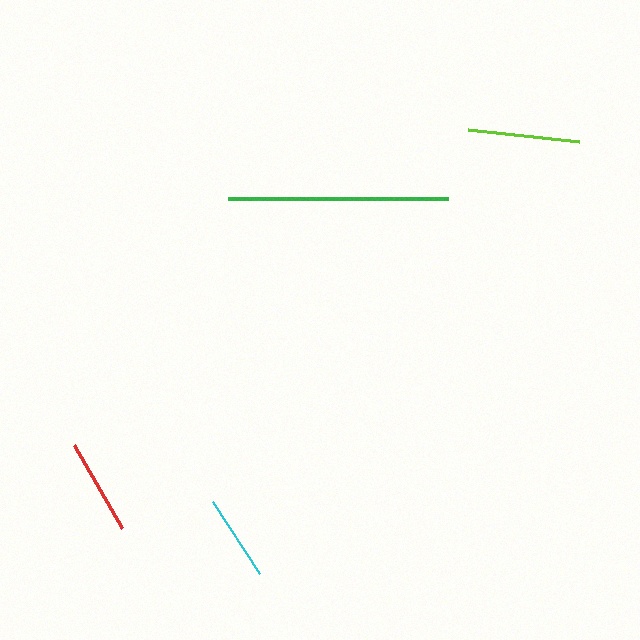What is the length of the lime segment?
The lime segment is approximately 112 pixels long.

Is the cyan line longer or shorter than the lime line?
The lime line is longer than the cyan line.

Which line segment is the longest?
The green line is the longest at approximately 220 pixels.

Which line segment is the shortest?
The cyan line is the shortest at approximately 86 pixels.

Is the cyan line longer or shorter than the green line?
The green line is longer than the cyan line.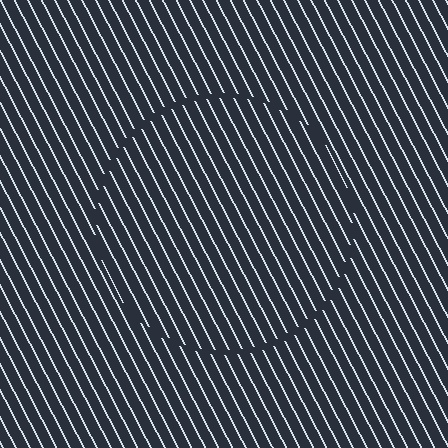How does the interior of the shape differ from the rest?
The interior of the shape contains the same grating, shifted by half a period — the contour is defined by the phase discontinuity where line-ends from the inner and outer gratings abut.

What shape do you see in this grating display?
An illusory circle. The interior of the shape contains the same grating, shifted by half a period — the contour is defined by the phase discontinuity where line-ends from the inner and outer gratings abut.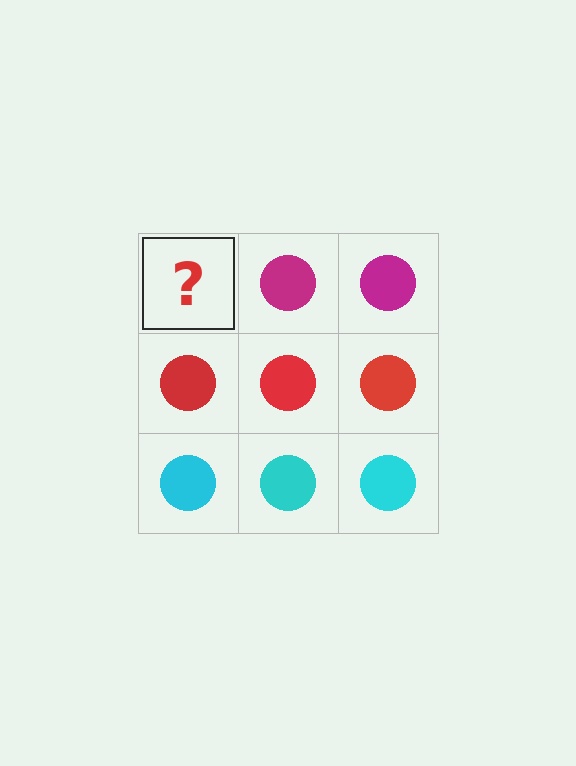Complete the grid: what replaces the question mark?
The question mark should be replaced with a magenta circle.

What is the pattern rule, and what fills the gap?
The rule is that each row has a consistent color. The gap should be filled with a magenta circle.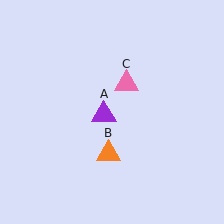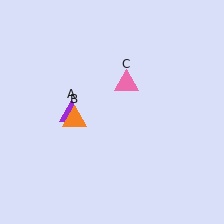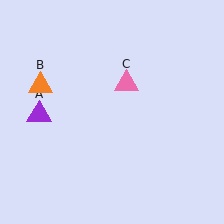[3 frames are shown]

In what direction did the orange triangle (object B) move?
The orange triangle (object B) moved up and to the left.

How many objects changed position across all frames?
2 objects changed position: purple triangle (object A), orange triangle (object B).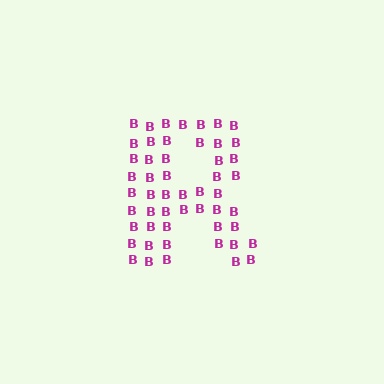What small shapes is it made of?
It is made of small letter B's.